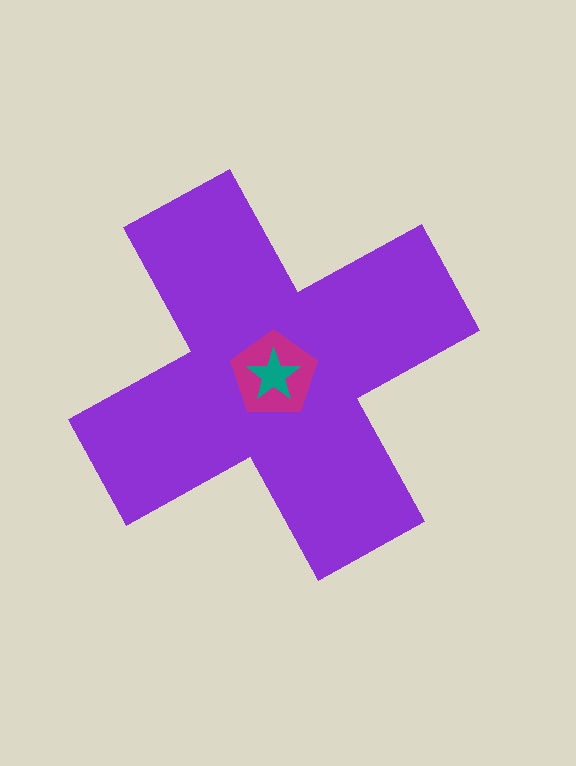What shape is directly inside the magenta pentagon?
The teal star.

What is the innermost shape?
The teal star.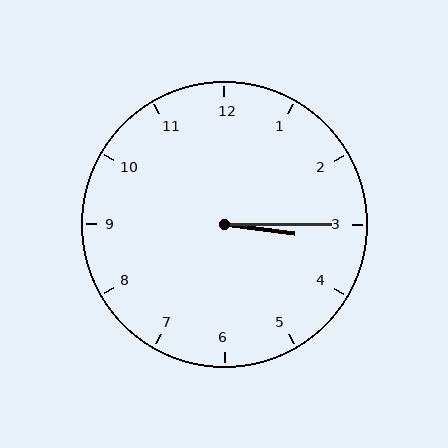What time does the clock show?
3:15.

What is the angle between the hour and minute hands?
Approximately 8 degrees.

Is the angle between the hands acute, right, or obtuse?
It is acute.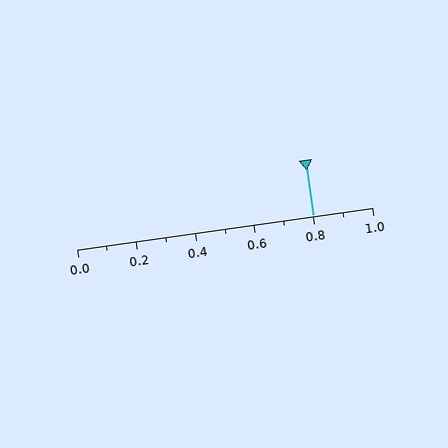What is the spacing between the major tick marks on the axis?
The major ticks are spaced 0.2 apart.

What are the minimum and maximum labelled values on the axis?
The axis runs from 0.0 to 1.0.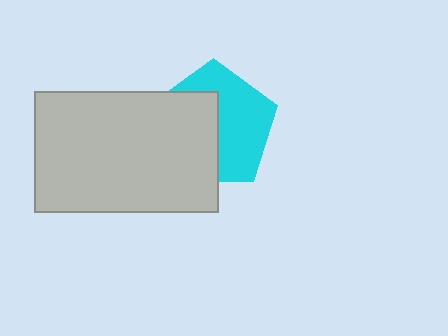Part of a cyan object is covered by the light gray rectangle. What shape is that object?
It is a pentagon.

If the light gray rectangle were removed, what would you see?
You would see the complete cyan pentagon.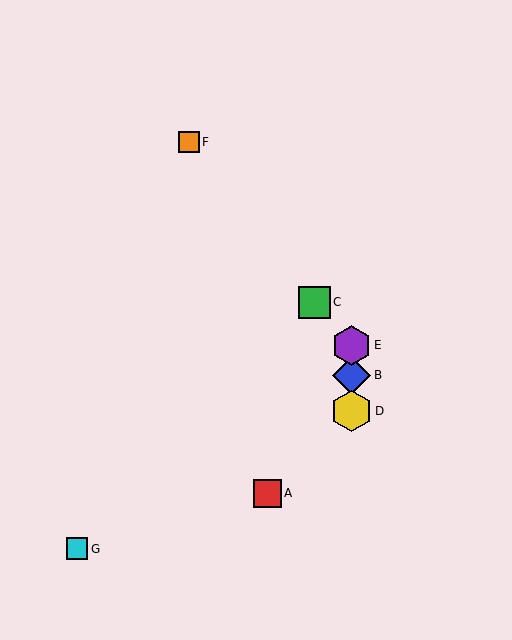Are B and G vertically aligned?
No, B is at x≈352 and G is at x≈77.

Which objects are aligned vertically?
Objects B, D, E are aligned vertically.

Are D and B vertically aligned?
Yes, both are at x≈352.